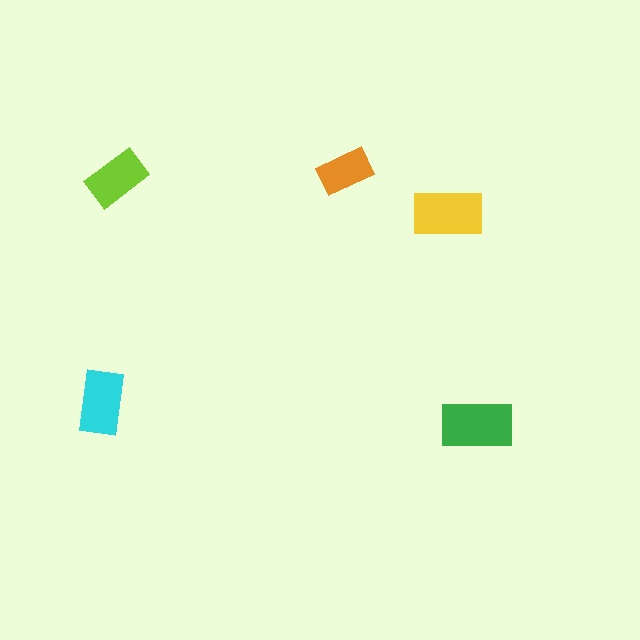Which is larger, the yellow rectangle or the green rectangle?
The green one.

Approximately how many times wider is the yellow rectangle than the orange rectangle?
About 1.5 times wider.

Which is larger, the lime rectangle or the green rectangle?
The green one.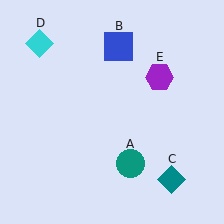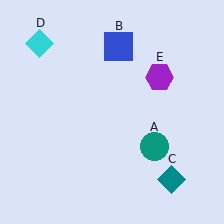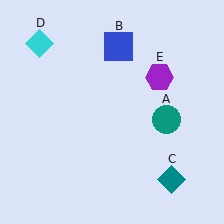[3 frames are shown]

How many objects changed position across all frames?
1 object changed position: teal circle (object A).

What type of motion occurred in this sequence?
The teal circle (object A) rotated counterclockwise around the center of the scene.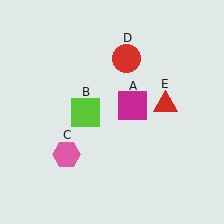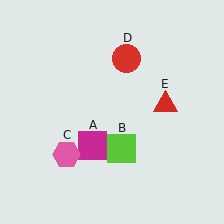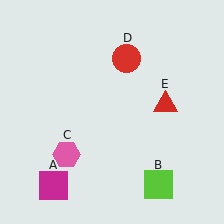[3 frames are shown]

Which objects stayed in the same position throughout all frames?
Pink hexagon (object C) and red circle (object D) and red triangle (object E) remained stationary.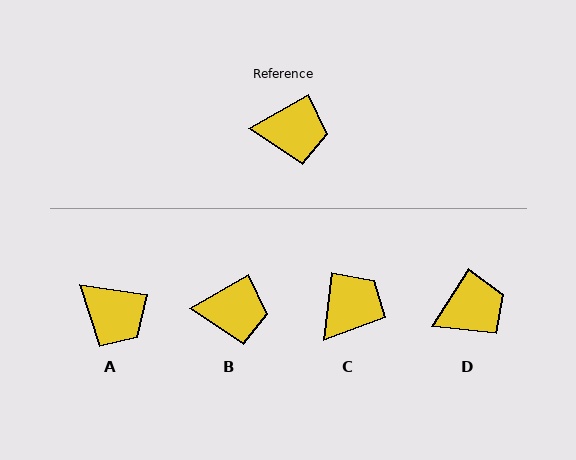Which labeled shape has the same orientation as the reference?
B.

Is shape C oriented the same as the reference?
No, it is off by about 54 degrees.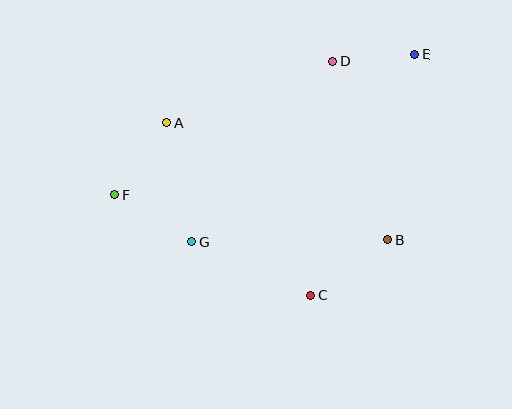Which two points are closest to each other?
Points D and E are closest to each other.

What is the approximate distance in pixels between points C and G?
The distance between C and G is approximately 131 pixels.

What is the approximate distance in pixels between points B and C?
The distance between B and C is approximately 95 pixels.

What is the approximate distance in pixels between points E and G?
The distance between E and G is approximately 292 pixels.